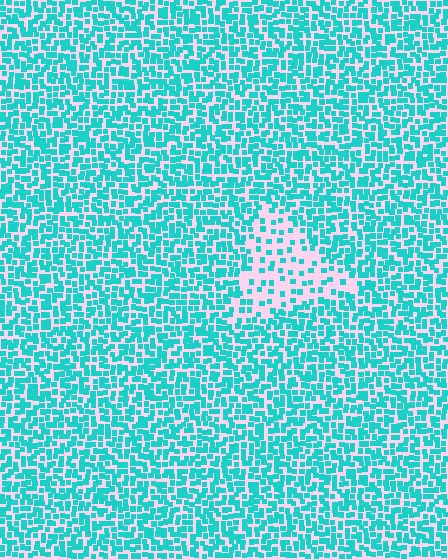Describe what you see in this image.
The image contains small cyan elements arranged at two different densities. A triangle-shaped region is visible where the elements are less densely packed than the surrounding area.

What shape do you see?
I see a triangle.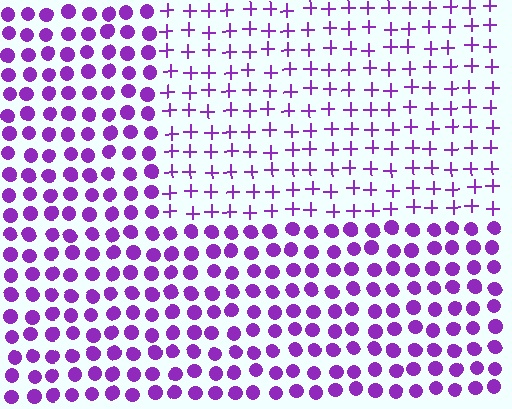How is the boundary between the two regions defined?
The boundary is defined by a change in element shape: plus signs inside vs. circles outside. All elements share the same color and spacing.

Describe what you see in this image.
The image is filled with small purple elements arranged in a uniform grid. A rectangle-shaped region contains plus signs, while the surrounding area contains circles. The boundary is defined purely by the change in element shape.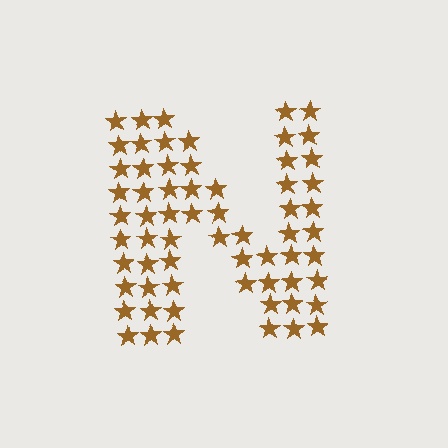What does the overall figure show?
The overall figure shows the letter N.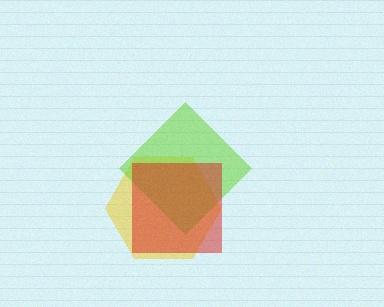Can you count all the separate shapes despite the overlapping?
Yes, there are 3 separate shapes.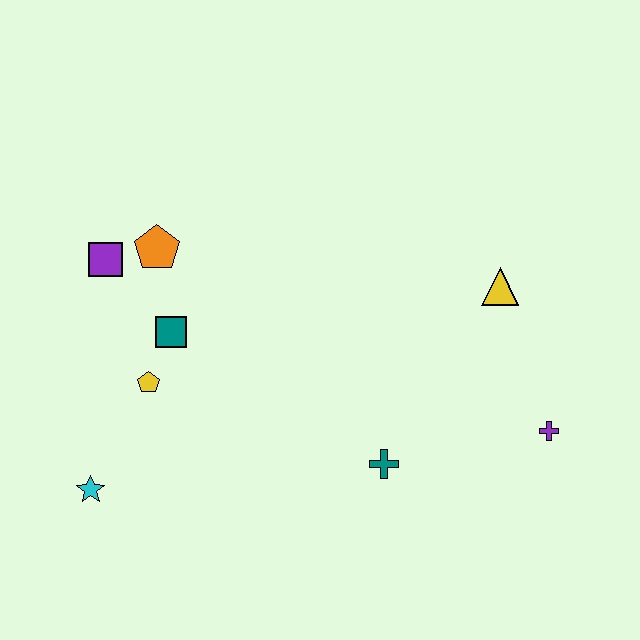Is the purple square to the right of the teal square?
No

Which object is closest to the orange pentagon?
The purple square is closest to the orange pentagon.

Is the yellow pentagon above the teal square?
No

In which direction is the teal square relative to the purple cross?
The teal square is to the left of the purple cross.